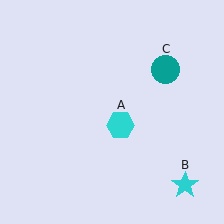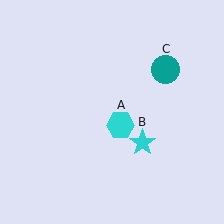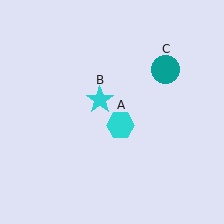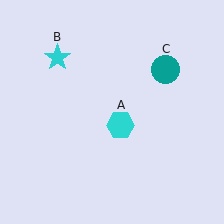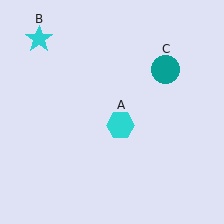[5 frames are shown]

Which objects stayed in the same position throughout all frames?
Cyan hexagon (object A) and teal circle (object C) remained stationary.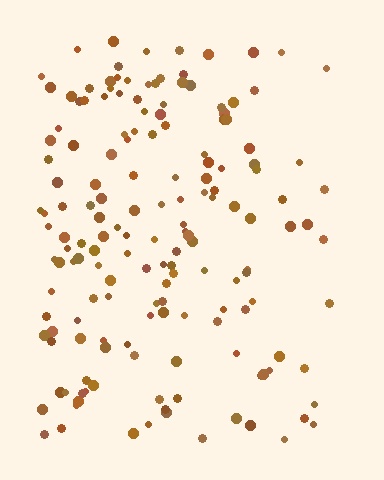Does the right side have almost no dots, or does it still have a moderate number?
Still a moderate number, just noticeably fewer than the left.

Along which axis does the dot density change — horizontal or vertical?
Horizontal.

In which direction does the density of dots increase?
From right to left, with the left side densest.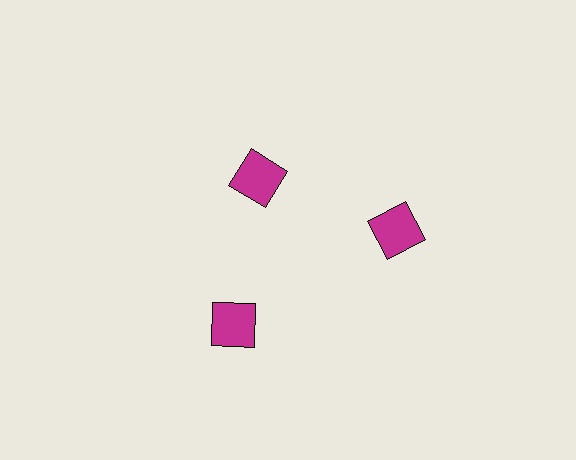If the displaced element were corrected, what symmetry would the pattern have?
It would have 3-fold rotational symmetry — the pattern would map onto itself every 120 degrees.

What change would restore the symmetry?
The symmetry would be restored by moving it outward, back onto the ring so that all 3 squares sit at equal angles and equal distance from the center.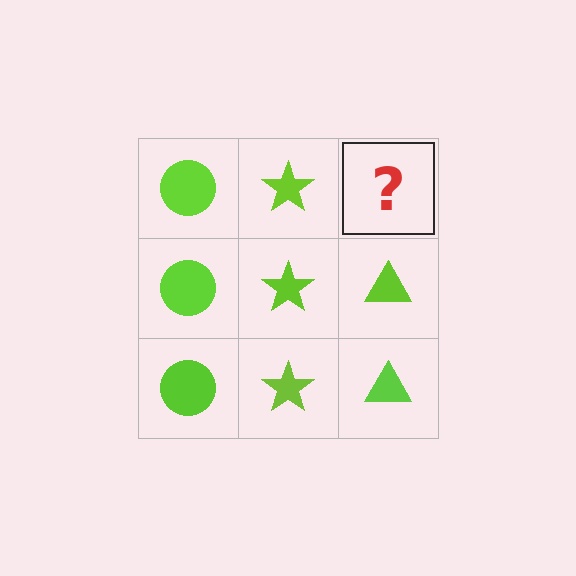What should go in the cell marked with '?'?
The missing cell should contain a lime triangle.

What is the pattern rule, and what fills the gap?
The rule is that each column has a consistent shape. The gap should be filled with a lime triangle.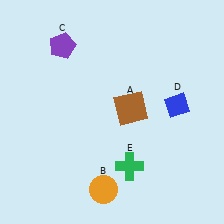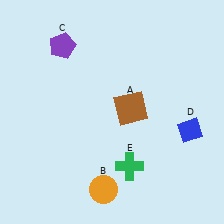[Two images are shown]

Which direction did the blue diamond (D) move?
The blue diamond (D) moved down.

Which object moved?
The blue diamond (D) moved down.